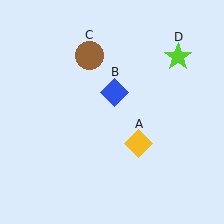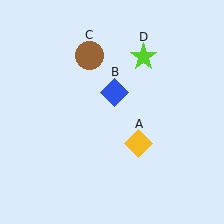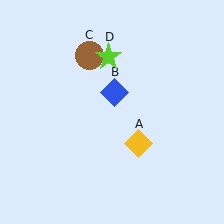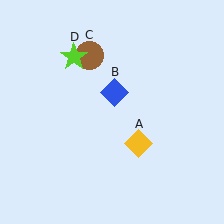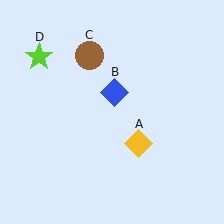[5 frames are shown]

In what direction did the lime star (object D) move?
The lime star (object D) moved left.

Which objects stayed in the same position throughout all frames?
Yellow diamond (object A) and blue diamond (object B) and brown circle (object C) remained stationary.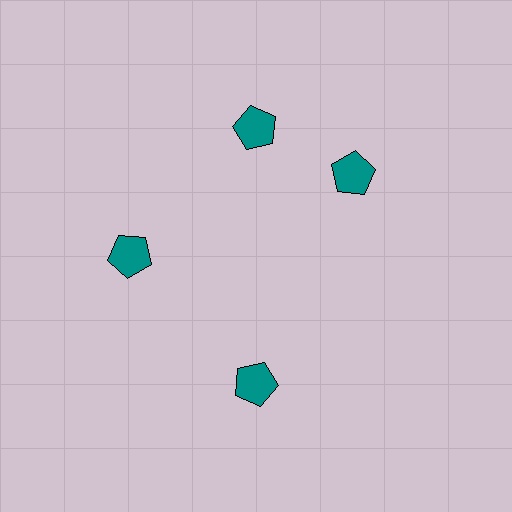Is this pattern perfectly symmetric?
No. The 4 teal pentagons are arranged in a ring, but one element near the 3 o'clock position is rotated out of alignment along the ring, breaking the 4-fold rotational symmetry.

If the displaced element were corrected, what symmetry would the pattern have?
It would have 4-fold rotational symmetry — the pattern would map onto itself every 90 degrees.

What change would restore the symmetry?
The symmetry would be restored by rotating it back into even spacing with its neighbors so that all 4 pentagons sit at equal angles and equal distance from the center.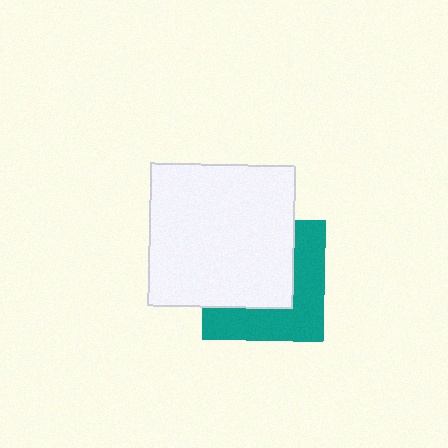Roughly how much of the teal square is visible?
A small part of it is visible (roughly 44%).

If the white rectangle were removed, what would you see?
You would see the complete teal square.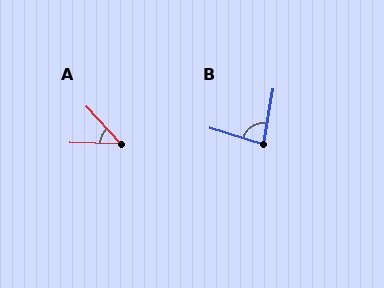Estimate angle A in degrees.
Approximately 45 degrees.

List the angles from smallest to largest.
A (45°), B (83°).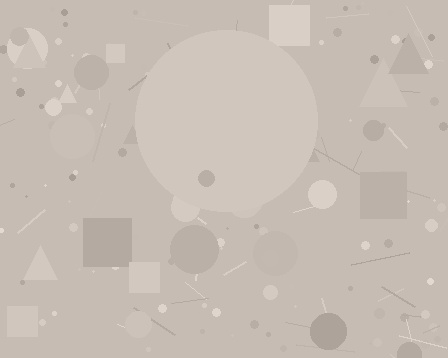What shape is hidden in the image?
A circle is hidden in the image.